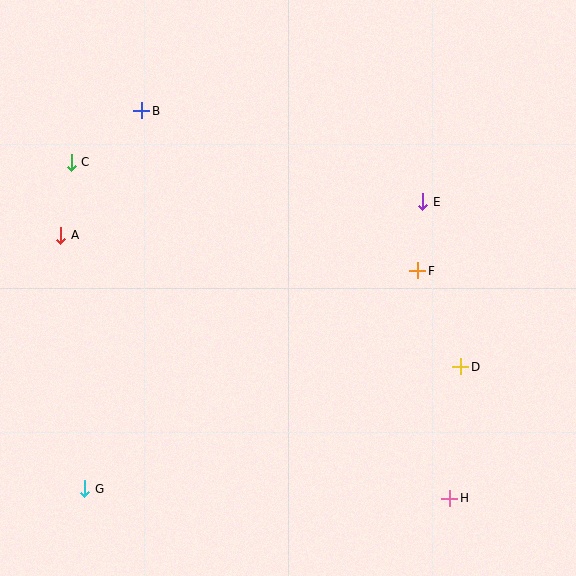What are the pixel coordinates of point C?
Point C is at (71, 162).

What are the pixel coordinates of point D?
Point D is at (461, 367).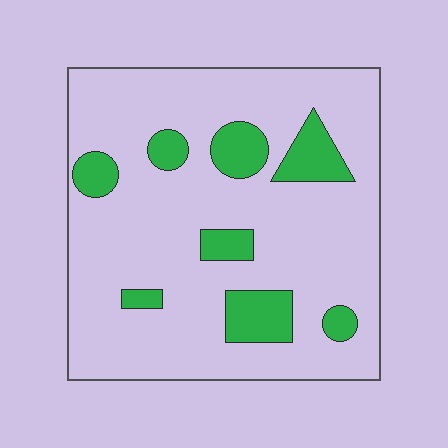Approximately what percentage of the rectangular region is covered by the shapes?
Approximately 15%.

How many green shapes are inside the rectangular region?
8.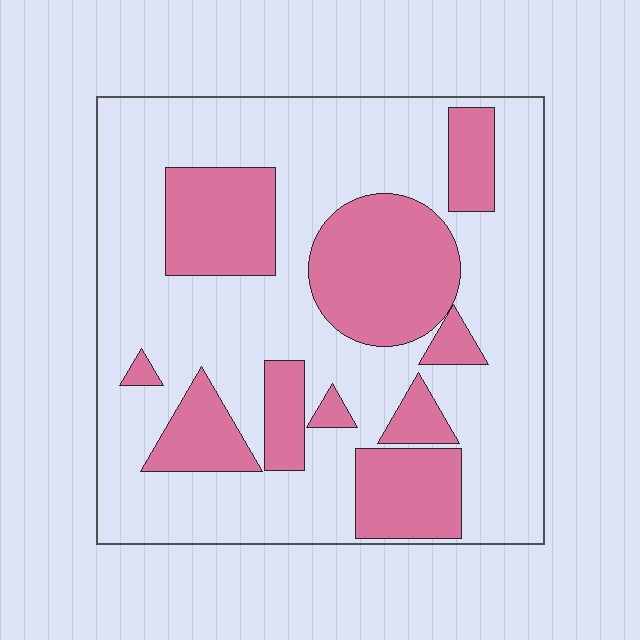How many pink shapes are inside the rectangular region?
10.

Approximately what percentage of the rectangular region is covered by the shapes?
Approximately 30%.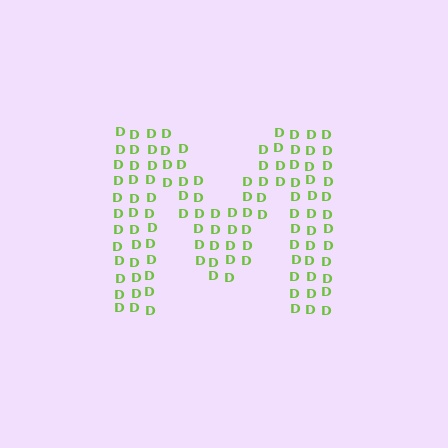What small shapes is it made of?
It is made of small letter D's.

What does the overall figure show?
The overall figure shows the letter M.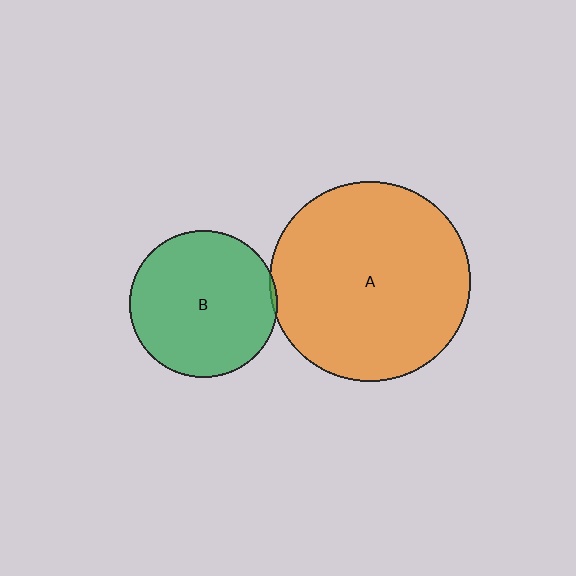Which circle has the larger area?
Circle A (orange).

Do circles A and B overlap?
Yes.